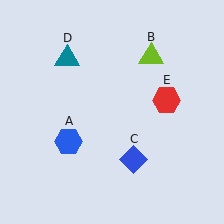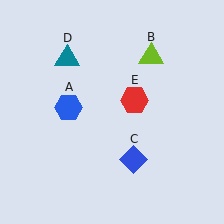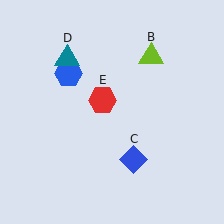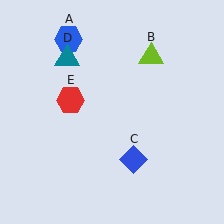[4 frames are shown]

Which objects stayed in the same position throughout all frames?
Lime triangle (object B) and blue diamond (object C) and teal triangle (object D) remained stationary.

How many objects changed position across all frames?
2 objects changed position: blue hexagon (object A), red hexagon (object E).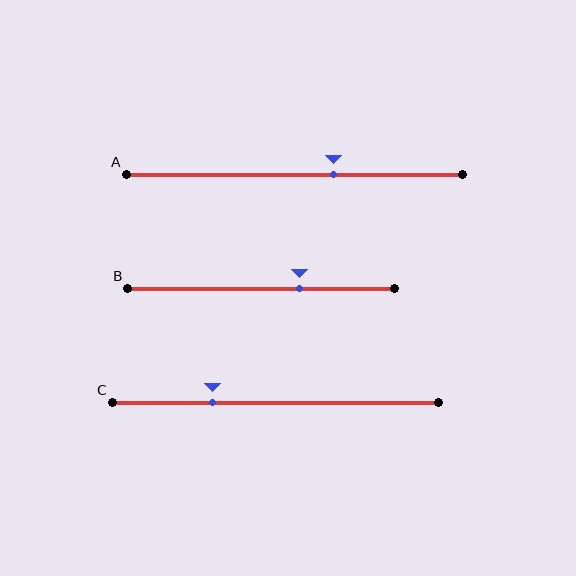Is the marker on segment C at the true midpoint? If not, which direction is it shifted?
No, the marker on segment C is shifted to the left by about 19% of the segment length.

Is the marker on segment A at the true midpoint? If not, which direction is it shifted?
No, the marker on segment A is shifted to the right by about 12% of the segment length.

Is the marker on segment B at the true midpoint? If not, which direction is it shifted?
No, the marker on segment B is shifted to the right by about 15% of the segment length.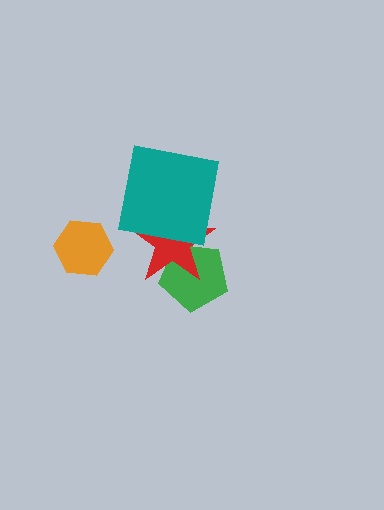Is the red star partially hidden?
Yes, it is partially covered by another shape.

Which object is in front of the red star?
The teal square is in front of the red star.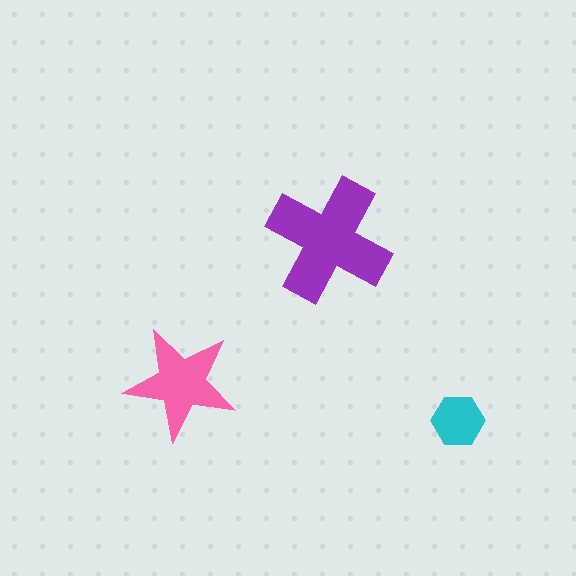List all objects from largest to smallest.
The purple cross, the pink star, the cyan hexagon.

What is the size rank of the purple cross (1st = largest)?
1st.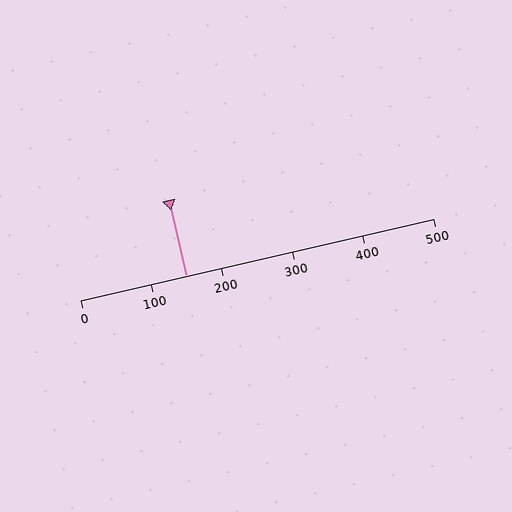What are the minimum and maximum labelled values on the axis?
The axis runs from 0 to 500.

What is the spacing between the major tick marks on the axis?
The major ticks are spaced 100 apart.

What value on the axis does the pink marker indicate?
The marker indicates approximately 150.